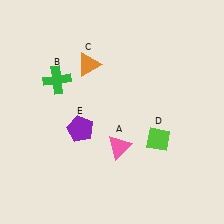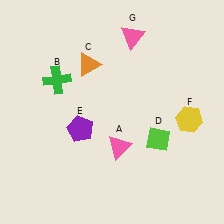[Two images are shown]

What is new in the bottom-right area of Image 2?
A yellow hexagon (F) was added in the bottom-right area of Image 2.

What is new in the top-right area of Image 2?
A pink triangle (G) was added in the top-right area of Image 2.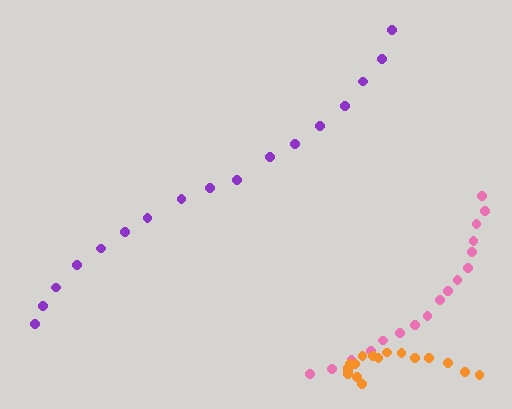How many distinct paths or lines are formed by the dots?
There are 3 distinct paths.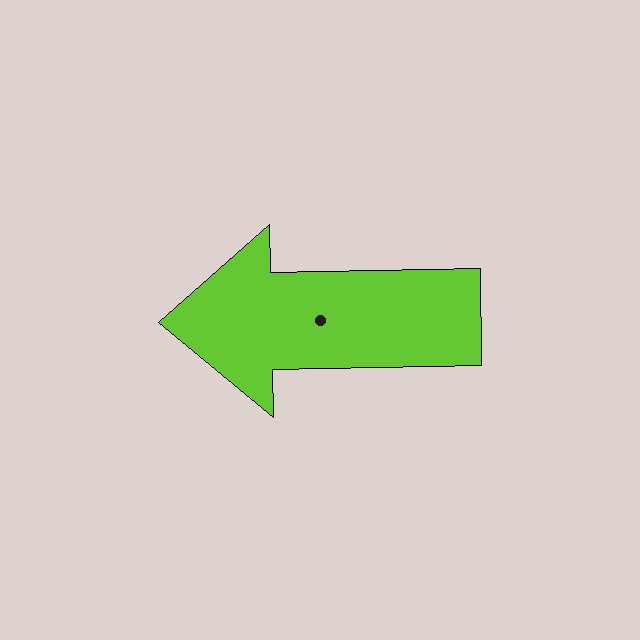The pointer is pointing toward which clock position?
Roughly 9 o'clock.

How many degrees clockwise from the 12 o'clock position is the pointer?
Approximately 269 degrees.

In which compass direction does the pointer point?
West.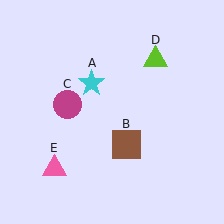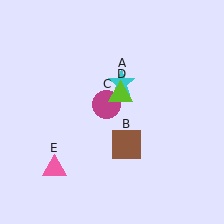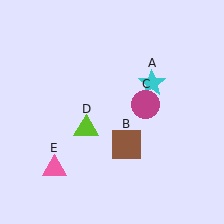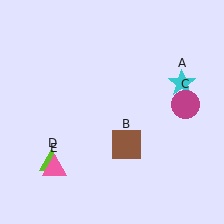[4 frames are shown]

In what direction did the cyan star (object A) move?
The cyan star (object A) moved right.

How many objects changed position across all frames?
3 objects changed position: cyan star (object A), magenta circle (object C), lime triangle (object D).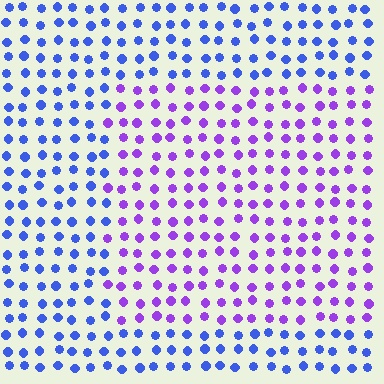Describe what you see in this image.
The image is filled with small blue elements in a uniform arrangement. A rectangle-shaped region is visible where the elements are tinted to a slightly different hue, forming a subtle color boundary.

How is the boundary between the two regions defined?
The boundary is defined purely by a slight shift in hue (about 46 degrees). Spacing, size, and orientation are identical on both sides.